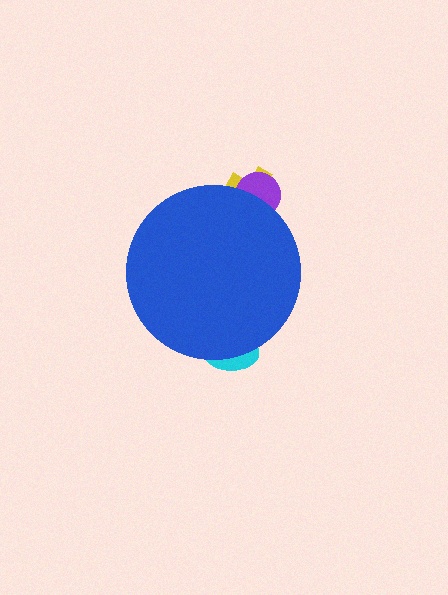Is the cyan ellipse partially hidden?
Yes, the cyan ellipse is partially hidden behind the blue circle.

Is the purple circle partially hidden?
Yes, the purple circle is partially hidden behind the blue circle.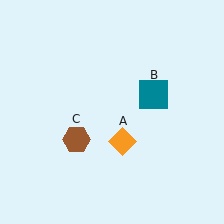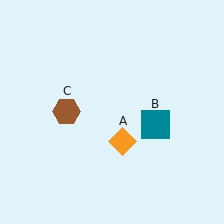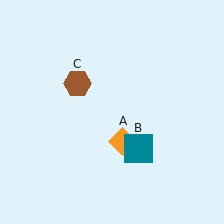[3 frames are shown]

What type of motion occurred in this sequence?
The teal square (object B), brown hexagon (object C) rotated clockwise around the center of the scene.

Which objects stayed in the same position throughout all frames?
Orange diamond (object A) remained stationary.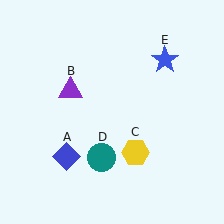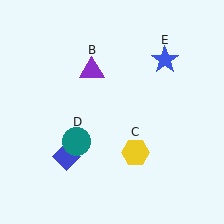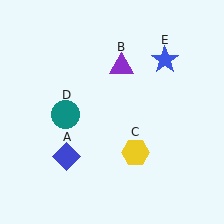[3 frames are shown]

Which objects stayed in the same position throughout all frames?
Blue diamond (object A) and yellow hexagon (object C) and blue star (object E) remained stationary.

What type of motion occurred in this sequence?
The purple triangle (object B), teal circle (object D) rotated clockwise around the center of the scene.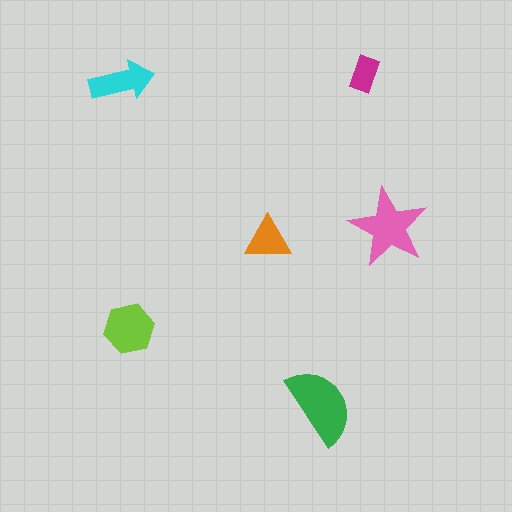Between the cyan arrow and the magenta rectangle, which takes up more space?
The cyan arrow.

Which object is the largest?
The green semicircle.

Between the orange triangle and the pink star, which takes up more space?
The pink star.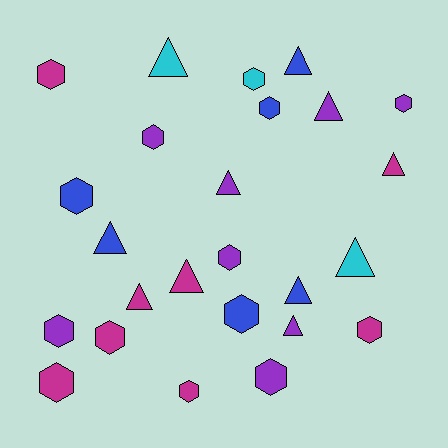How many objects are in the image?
There are 25 objects.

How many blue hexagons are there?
There are 3 blue hexagons.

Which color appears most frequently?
Purple, with 8 objects.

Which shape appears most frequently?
Hexagon, with 14 objects.